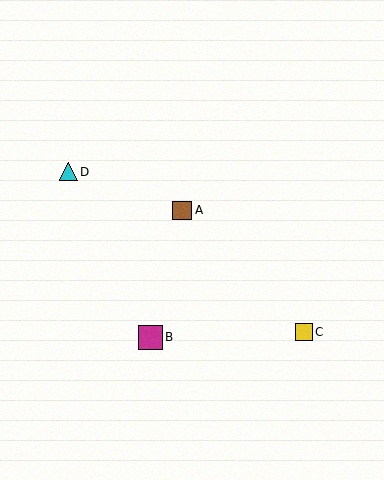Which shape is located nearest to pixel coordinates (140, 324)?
The magenta square (labeled B) at (150, 337) is nearest to that location.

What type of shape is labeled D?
Shape D is a cyan triangle.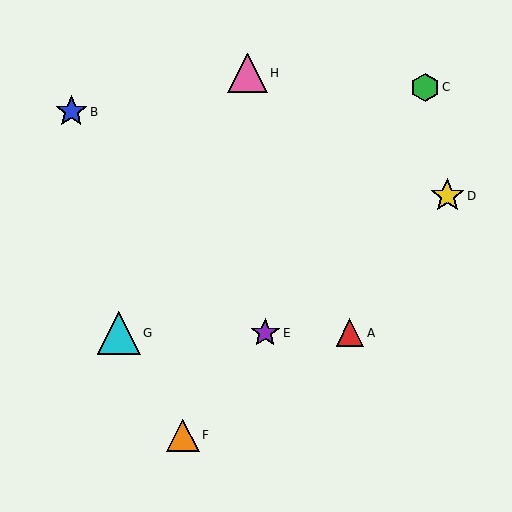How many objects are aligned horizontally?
3 objects (A, E, G) are aligned horizontally.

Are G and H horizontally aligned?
No, G is at y≈333 and H is at y≈73.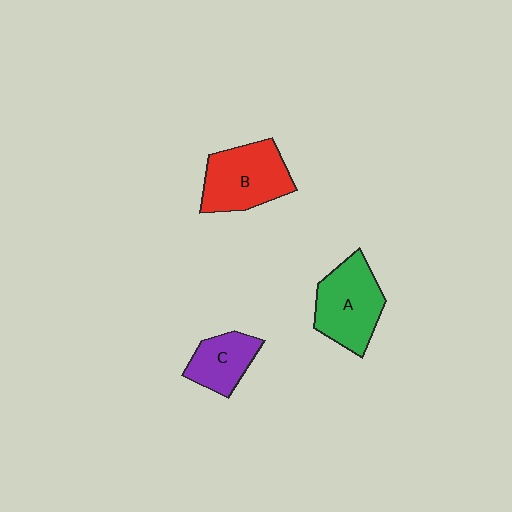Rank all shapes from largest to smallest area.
From largest to smallest: B (red), A (green), C (purple).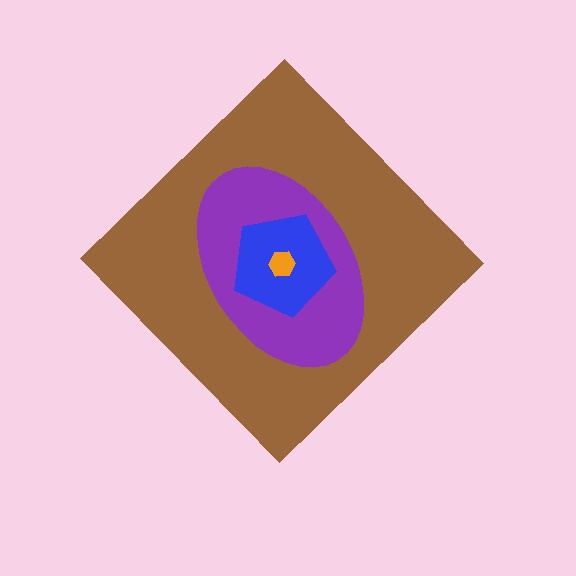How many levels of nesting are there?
4.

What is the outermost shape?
The brown diamond.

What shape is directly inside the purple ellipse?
The blue pentagon.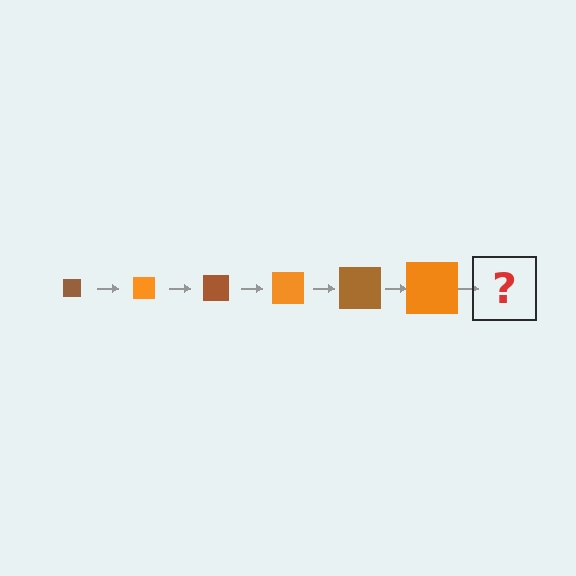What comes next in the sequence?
The next element should be a brown square, larger than the previous one.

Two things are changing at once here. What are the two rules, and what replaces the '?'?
The two rules are that the square grows larger each step and the color cycles through brown and orange. The '?' should be a brown square, larger than the previous one.